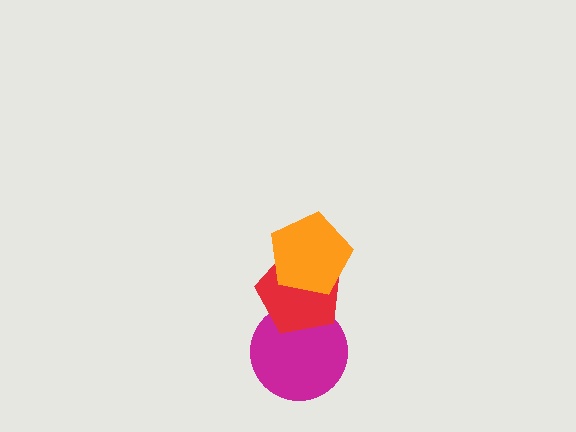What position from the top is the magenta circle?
The magenta circle is 3rd from the top.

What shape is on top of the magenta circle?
The red pentagon is on top of the magenta circle.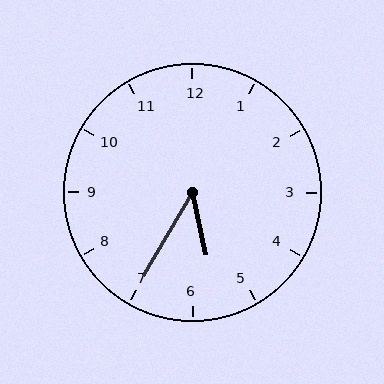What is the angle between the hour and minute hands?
Approximately 42 degrees.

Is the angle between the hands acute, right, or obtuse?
It is acute.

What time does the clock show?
5:35.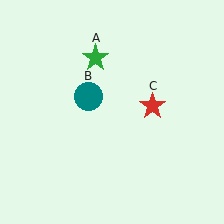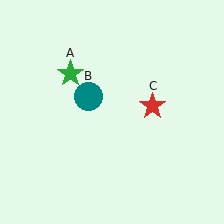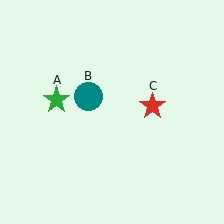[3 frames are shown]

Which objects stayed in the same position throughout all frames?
Teal circle (object B) and red star (object C) remained stationary.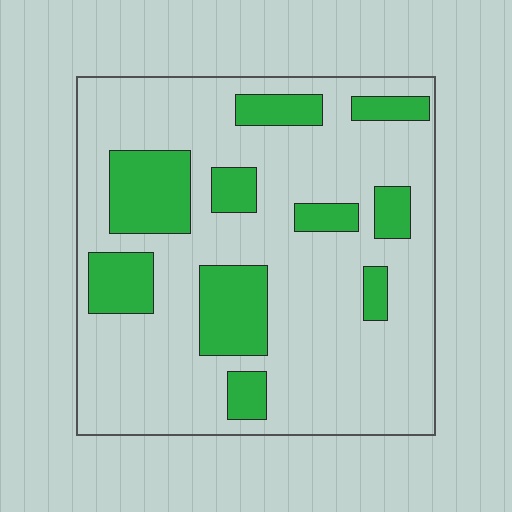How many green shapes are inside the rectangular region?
10.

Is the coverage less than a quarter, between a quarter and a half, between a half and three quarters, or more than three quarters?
Less than a quarter.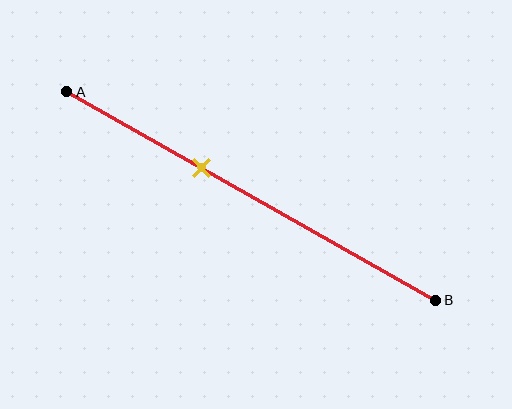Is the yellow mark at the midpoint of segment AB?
No, the mark is at about 35% from A, not at the 50% midpoint.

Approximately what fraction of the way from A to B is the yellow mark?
The yellow mark is approximately 35% of the way from A to B.